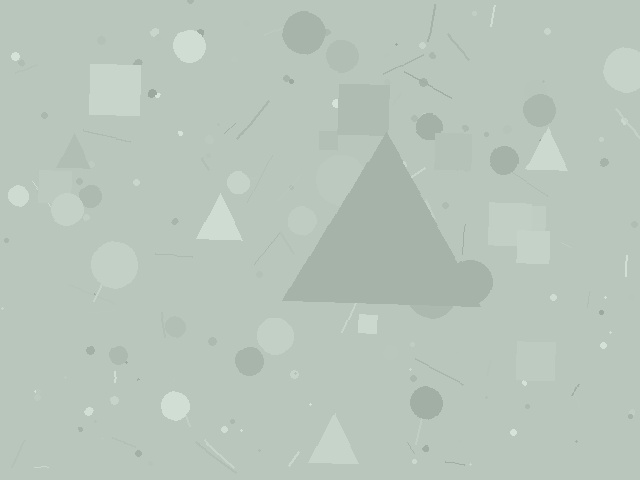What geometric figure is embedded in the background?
A triangle is embedded in the background.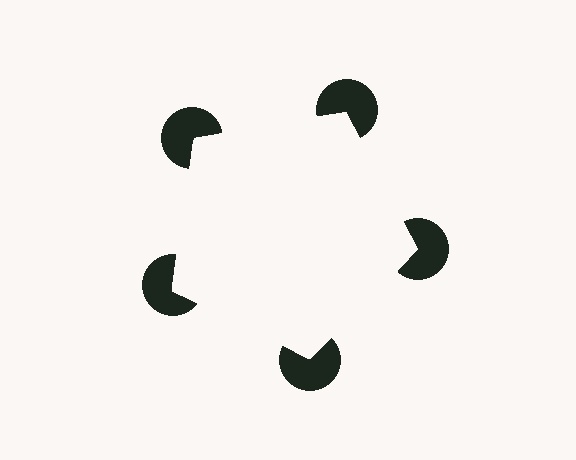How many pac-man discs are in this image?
There are 5 — one at each vertex of the illusory pentagon.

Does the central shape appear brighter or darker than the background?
It typically appears slightly brighter than the background, even though no actual brightness change is drawn.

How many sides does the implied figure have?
5 sides.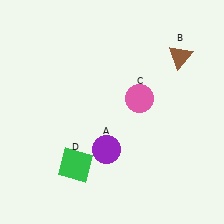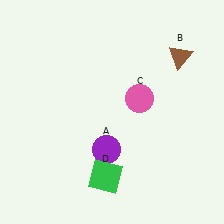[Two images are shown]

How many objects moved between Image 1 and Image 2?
1 object moved between the two images.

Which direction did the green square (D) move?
The green square (D) moved right.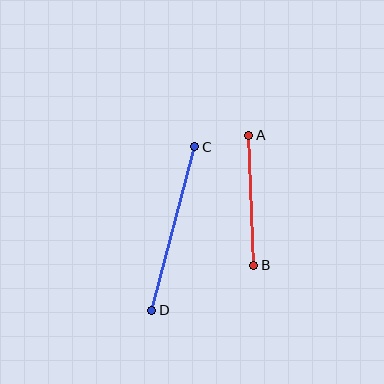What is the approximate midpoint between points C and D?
The midpoint is at approximately (173, 228) pixels.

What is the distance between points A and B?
The distance is approximately 130 pixels.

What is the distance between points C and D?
The distance is approximately 169 pixels.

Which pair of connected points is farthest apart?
Points C and D are farthest apart.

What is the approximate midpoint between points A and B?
The midpoint is at approximately (251, 200) pixels.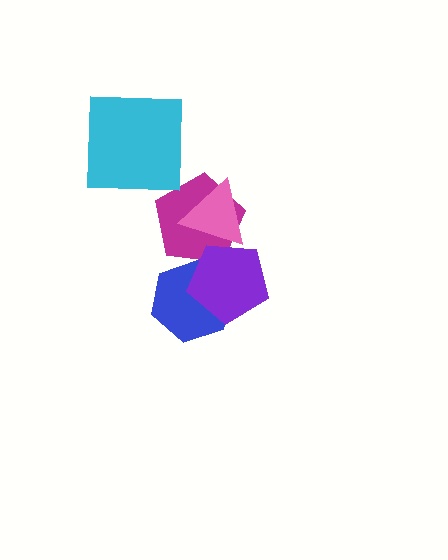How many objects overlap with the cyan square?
0 objects overlap with the cyan square.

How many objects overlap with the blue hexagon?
2 objects overlap with the blue hexagon.